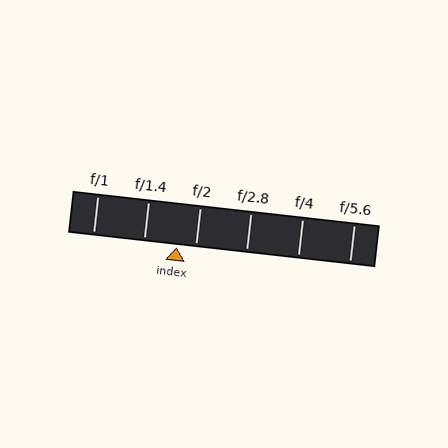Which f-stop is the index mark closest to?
The index mark is closest to f/2.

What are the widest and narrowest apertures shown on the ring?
The widest aperture shown is f/1 and the narrowest is f/5.6.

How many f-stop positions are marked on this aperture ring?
There are 6 f-stop positions marked.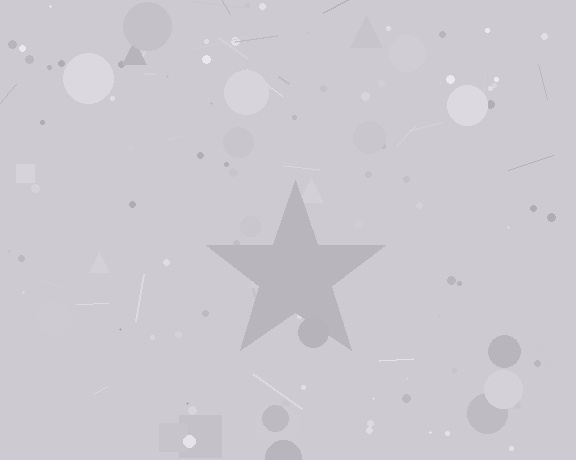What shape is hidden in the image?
A star is hidden in the image.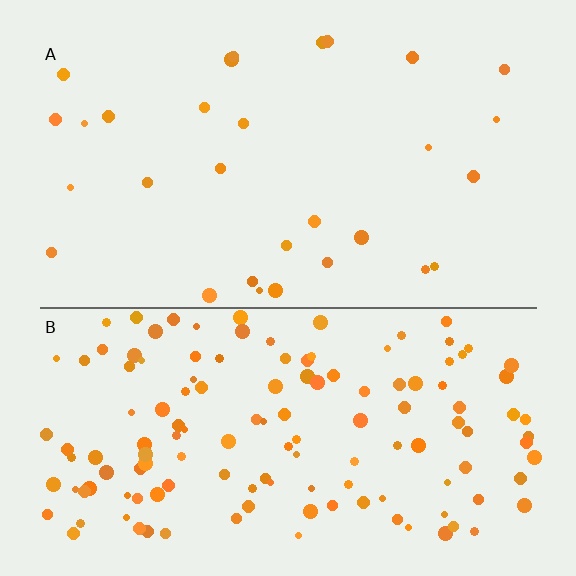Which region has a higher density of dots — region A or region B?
B (the bottom).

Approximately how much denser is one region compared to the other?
Approximately 4.7× — region B over region A.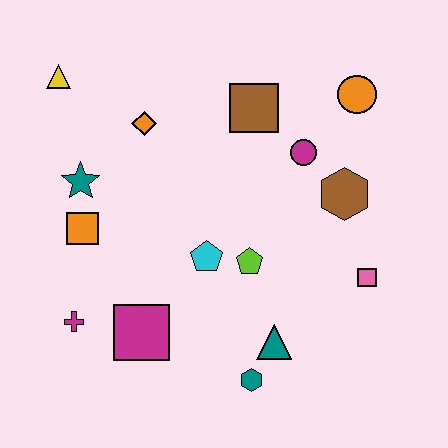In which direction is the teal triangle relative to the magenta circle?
The teal triangle is below the magenta circle.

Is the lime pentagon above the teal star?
No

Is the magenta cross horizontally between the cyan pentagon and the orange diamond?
No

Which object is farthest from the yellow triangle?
The pink square is farthest from the yellow triangle.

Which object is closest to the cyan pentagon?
The lime pentagon is closest to the cyan pentagon.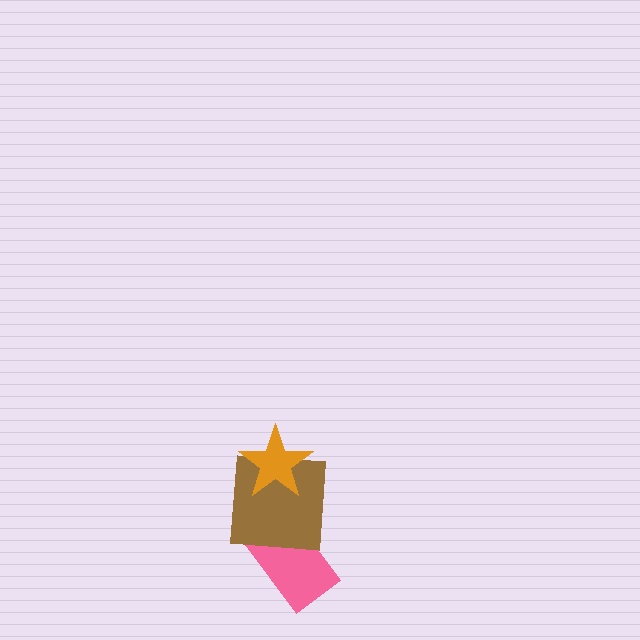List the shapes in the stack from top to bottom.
From top to bottom: the orange star, the brown square, the pink rectangle.